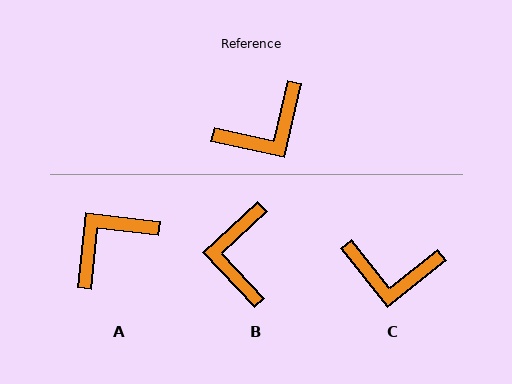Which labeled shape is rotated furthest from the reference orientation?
A, about 174 degrees away.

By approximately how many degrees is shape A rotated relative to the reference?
Approximately 174 degrees clockwise.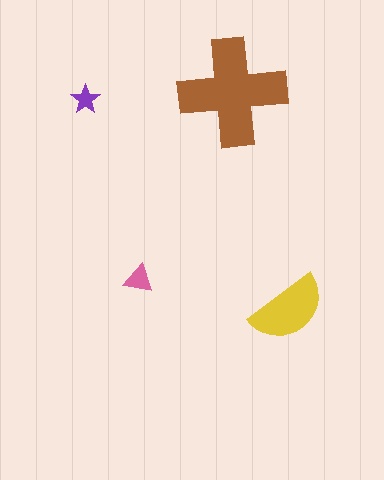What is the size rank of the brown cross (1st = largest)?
1st.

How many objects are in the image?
There are 4 objects in the image.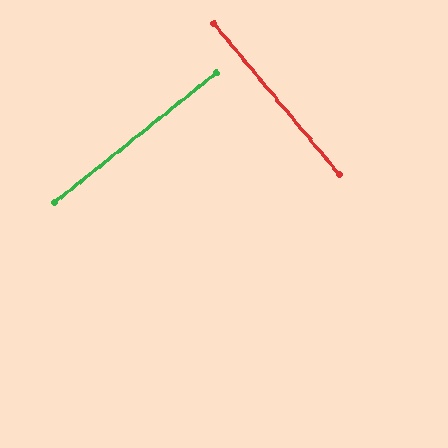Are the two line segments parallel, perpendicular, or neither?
Perpendicular — they meet at approximately 89°.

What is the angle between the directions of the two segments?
Approximately 89 degrees.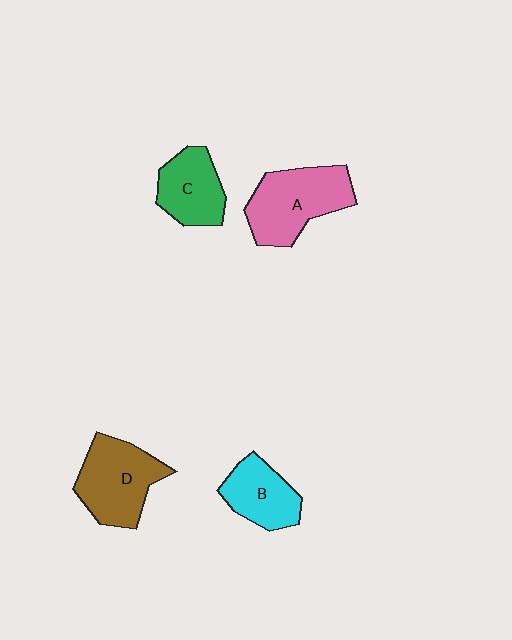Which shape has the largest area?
Shape A (pink).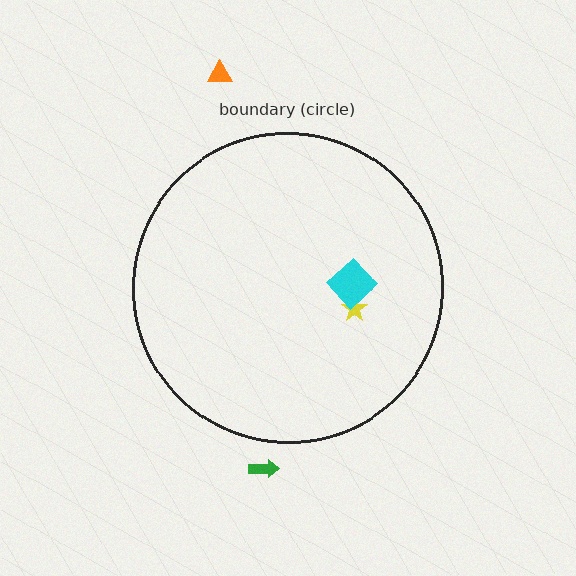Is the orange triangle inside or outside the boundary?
Outside.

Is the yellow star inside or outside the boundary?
Inside.